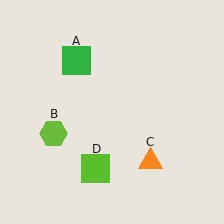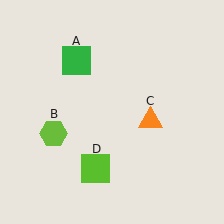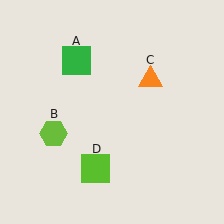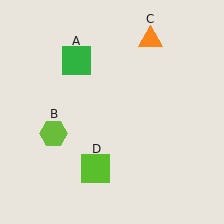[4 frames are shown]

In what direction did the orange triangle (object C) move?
The orange triangle (object C) moved up.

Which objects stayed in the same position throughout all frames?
Green square (object A) and lime hexagon (object B) and lime square (object D) remained stationary.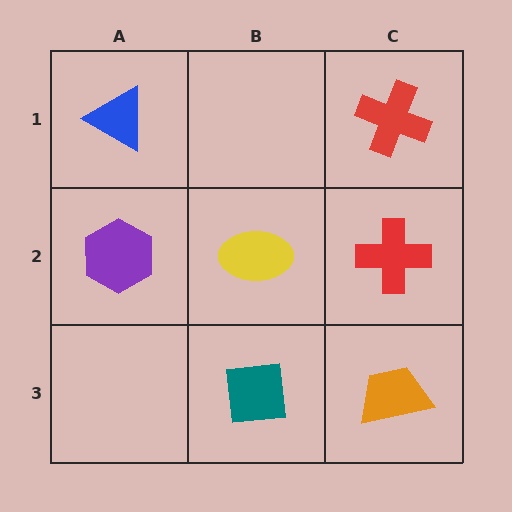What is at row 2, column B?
A yellow ellipse.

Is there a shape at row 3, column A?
No, that cell is empty.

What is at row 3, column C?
An orange trapezoid.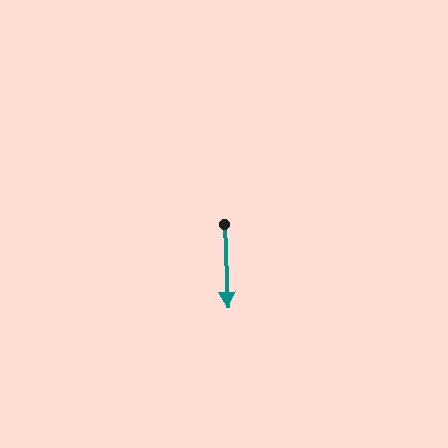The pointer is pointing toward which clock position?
Roughly 6 o'clock.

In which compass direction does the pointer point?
South.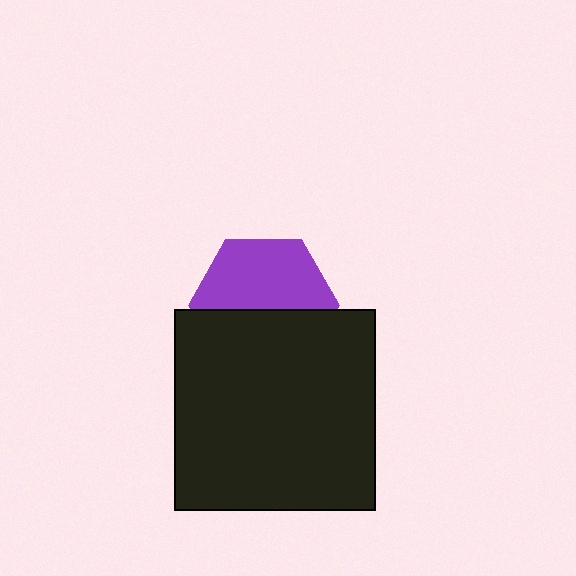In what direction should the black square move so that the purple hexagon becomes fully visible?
The black square should move down. That is the shortest direction to clear the overlap and leave the purple hexagon fully visible.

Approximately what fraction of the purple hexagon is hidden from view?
Roughly 46% of the purple hexagon is hidden behind the black square.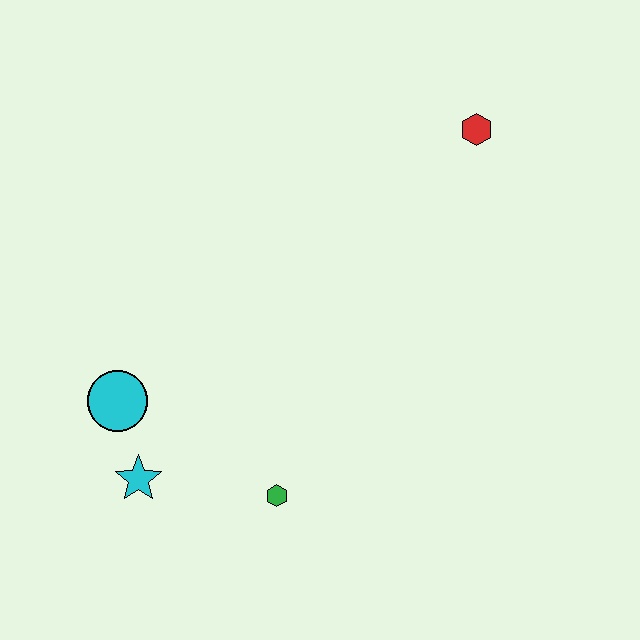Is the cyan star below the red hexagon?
Yes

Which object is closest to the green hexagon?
The cyan star is closest to the green hexagon.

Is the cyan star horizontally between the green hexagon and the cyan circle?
Yes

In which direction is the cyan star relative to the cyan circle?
The cyan star is below the cyan circle.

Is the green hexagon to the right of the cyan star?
Yes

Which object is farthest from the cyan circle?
The red hexagon is farthest from the cyan circle.